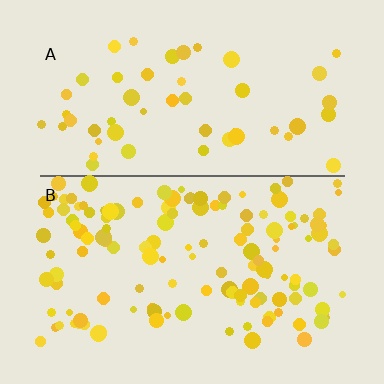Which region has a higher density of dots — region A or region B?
B (the bottom).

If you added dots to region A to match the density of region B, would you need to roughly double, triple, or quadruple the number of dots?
Approximately triple.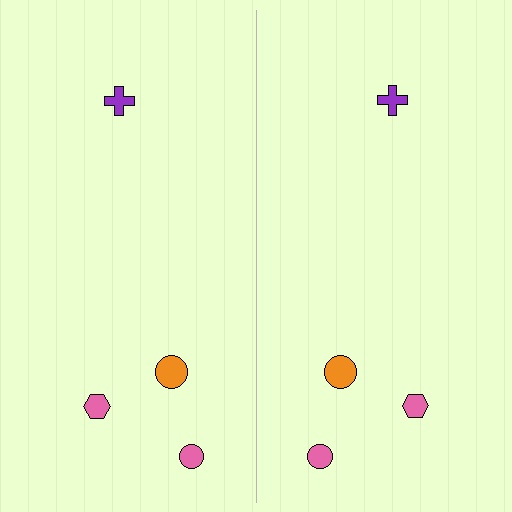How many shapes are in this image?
There are 8 shapes in this image.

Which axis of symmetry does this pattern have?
The pattern has a vertical axis of symmetry running through the center of the image.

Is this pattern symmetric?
Yes, this pattern has bilateral (reflection) symmetry.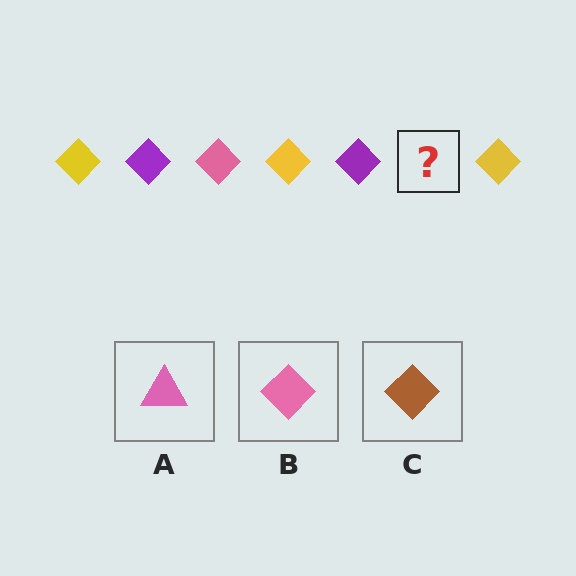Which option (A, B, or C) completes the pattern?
B.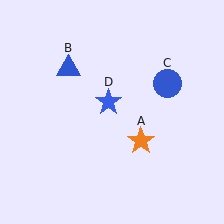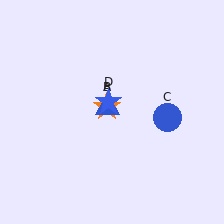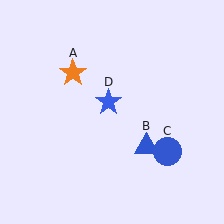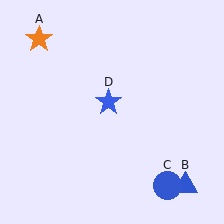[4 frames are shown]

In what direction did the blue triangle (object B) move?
The blue triangle (object B) moved down and to the right.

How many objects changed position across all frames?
3 objects changed position: orange star (object A), blue triangle (object B), blue circle (object C).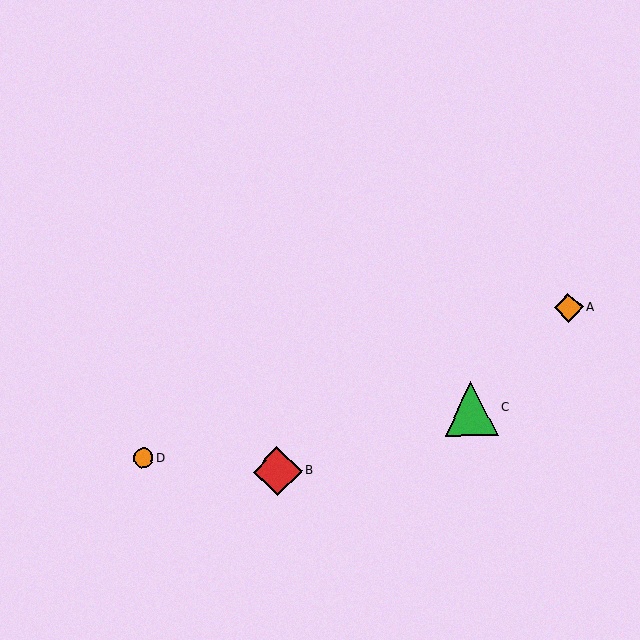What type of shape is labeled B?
Shape B is a red diamond.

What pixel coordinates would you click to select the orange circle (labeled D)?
Click at (144, 458) to select the orange circle D.